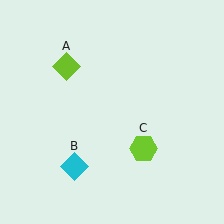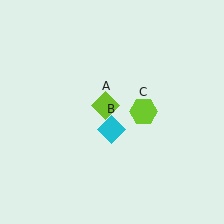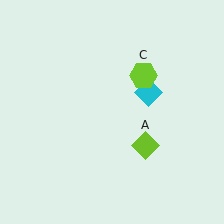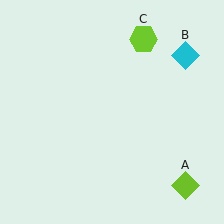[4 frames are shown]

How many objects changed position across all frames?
3 objects changed position: lime diamond (object A), cyan diamond (object B), lime hexagon (object C).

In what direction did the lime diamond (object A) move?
The lime diamond (object A) moved down and to the right.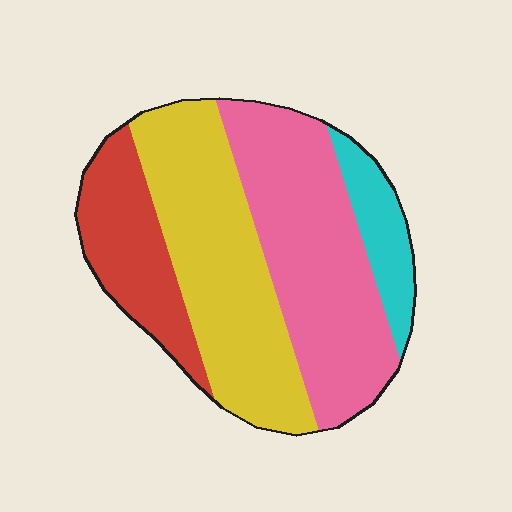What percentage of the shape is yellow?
Yellow covers about 35% of the shape.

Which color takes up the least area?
Cyan, at roughly 10%.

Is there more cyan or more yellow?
Yellow.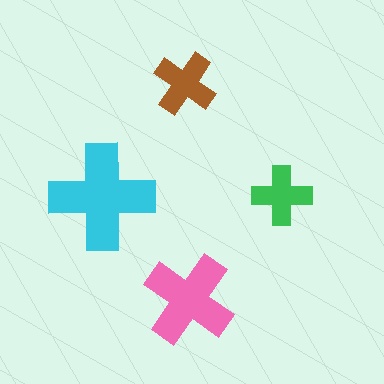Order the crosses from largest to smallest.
the cyan one, the pink one, the brown one, the green one.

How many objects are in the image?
There are 4 objects in the image.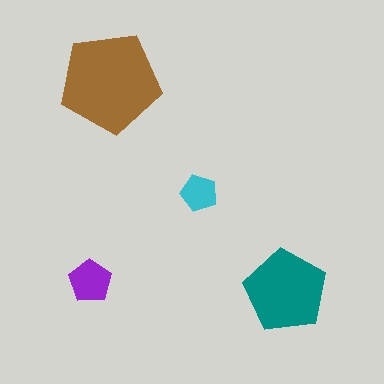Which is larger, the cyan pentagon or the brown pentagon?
The brown one.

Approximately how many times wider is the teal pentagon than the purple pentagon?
About 2 times wider.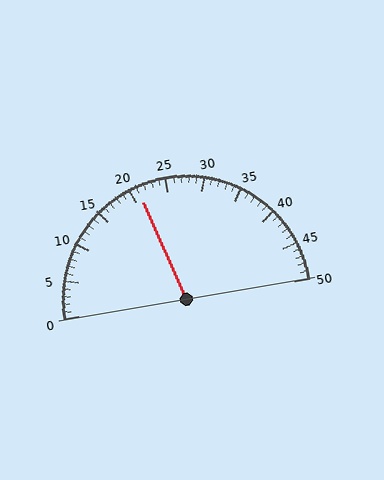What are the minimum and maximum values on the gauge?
The gauge ranges from 0 to 50.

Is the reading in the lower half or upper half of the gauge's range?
The reading is in the lower half of the range (0 to 50).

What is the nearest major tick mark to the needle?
The nearest major tick mark is 20.